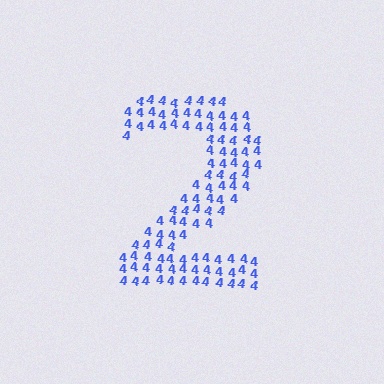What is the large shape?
The large shape is the digit 2.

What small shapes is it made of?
It is made of small digit 4's.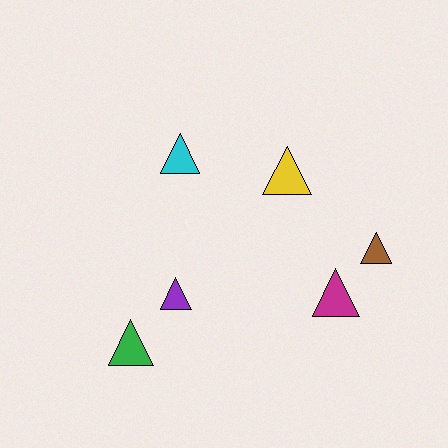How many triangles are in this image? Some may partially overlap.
There are 6 triangles.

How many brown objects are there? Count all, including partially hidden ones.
There is 1 brown object.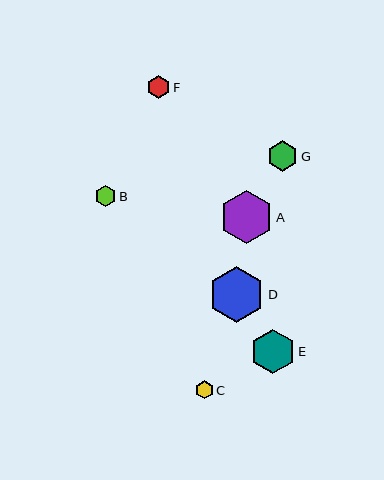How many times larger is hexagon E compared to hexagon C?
Hexagon E is approximately 2.5 times the size of hexagon C.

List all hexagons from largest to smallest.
From largest to smallest: D, A, E, G, F, B, C.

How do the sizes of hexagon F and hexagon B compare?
Hexagon F and hexagon B are approximately the same size.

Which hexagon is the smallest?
Hexagon C is the smallest with a size of approximately 18 pixels.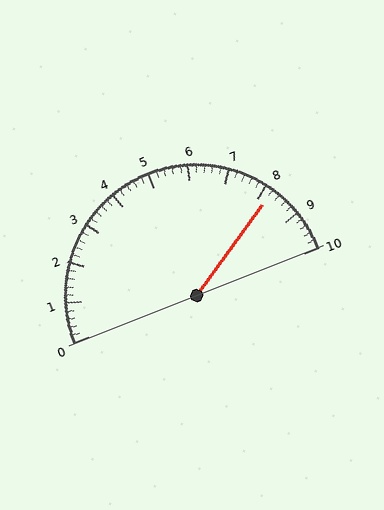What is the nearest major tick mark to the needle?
The nearest major tick mark is 8.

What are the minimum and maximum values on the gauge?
The gauge ranges from 0 to 10.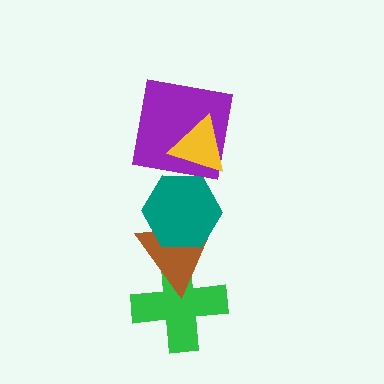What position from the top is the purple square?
The purple square is 2nd from the top.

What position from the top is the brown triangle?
The brown triangle is 4th from the top.